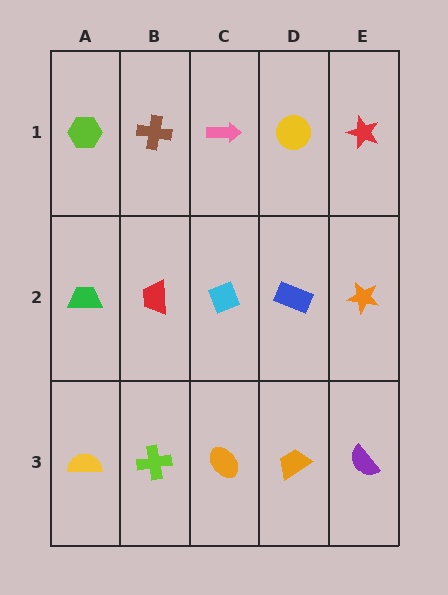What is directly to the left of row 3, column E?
An orange trapezoid.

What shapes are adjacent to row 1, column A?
A green trapezoid (row 2, column A), a brown cross (row 1, column B).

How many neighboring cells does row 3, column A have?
2.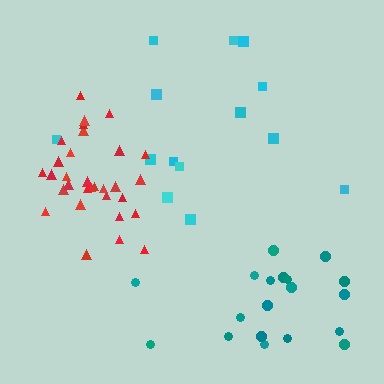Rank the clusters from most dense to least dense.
red, teal, cyan.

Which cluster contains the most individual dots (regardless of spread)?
Red (31).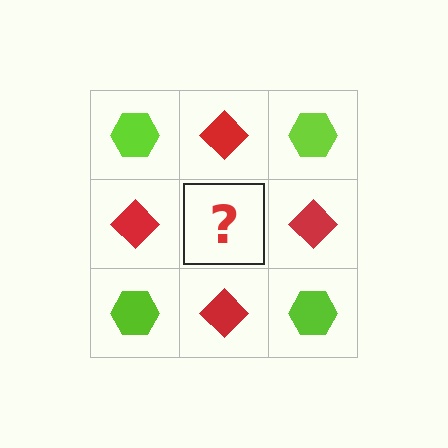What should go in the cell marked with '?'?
The missing cell should contain a lime hexagon.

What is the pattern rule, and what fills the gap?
The rule is that it alternates lime hexagon and red diamond in a checkerboard pattern. The gap should be filled with a lime hexagon.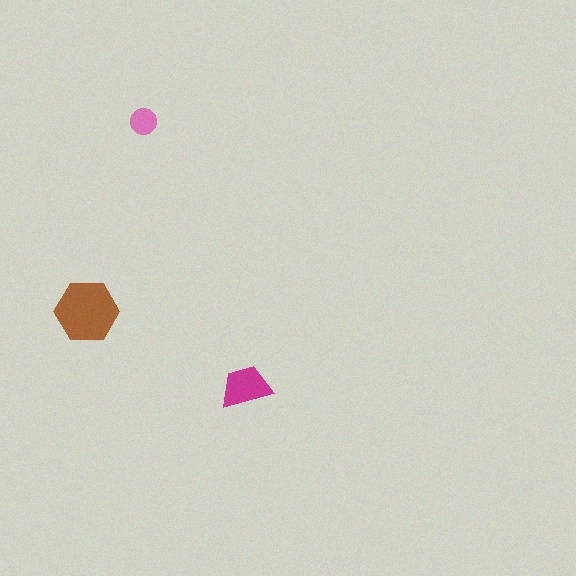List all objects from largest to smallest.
The brown hexagon, the magenta trapezoid, the pink circle.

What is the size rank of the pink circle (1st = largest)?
3rd.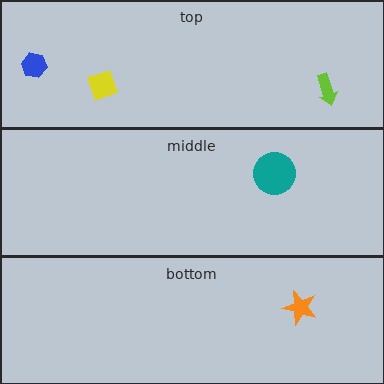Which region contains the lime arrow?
The top region.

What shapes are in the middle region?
The teal circle.